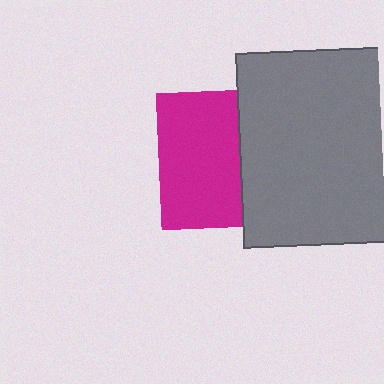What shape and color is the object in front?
The object in front is a gray square.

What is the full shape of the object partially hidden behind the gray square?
The partially hidden object is a magenta square.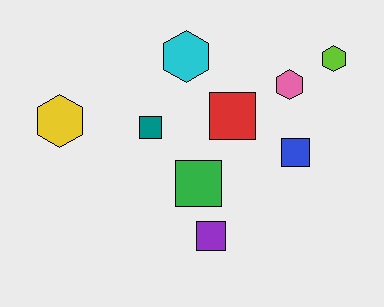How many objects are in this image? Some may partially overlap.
There are 9 objects.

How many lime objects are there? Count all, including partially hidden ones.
There is 1 lime object.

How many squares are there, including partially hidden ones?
There are 5 squares.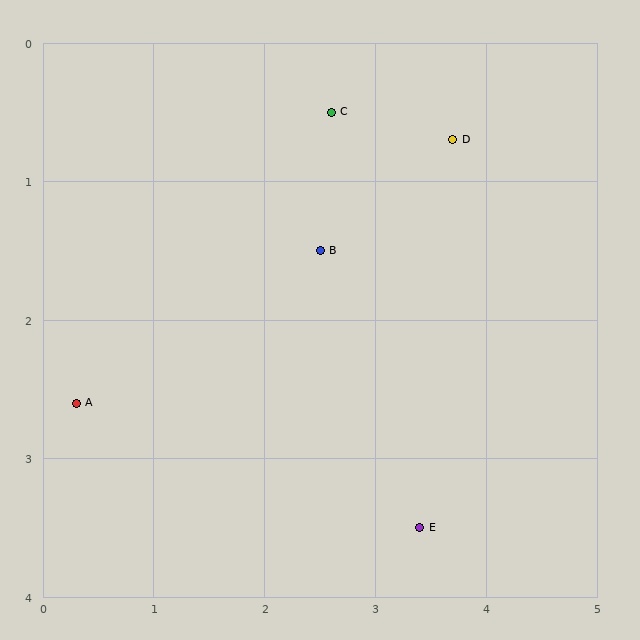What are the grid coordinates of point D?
Point D is at approximately (3.7, 0.7).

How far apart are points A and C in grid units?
Points A and C are about 3.1 grid units apart.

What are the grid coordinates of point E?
Point E is at approximately (3.4, 3.5).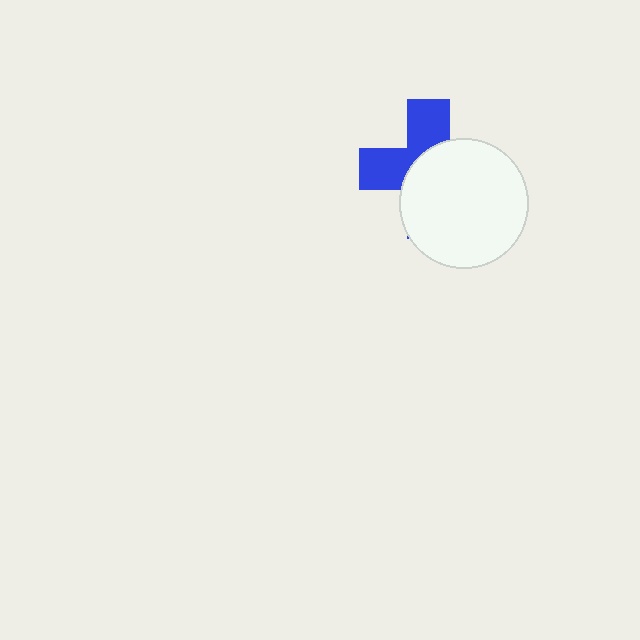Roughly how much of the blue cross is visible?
A small part of it is visible (roughly 41%).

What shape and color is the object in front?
The object in front is a white circle.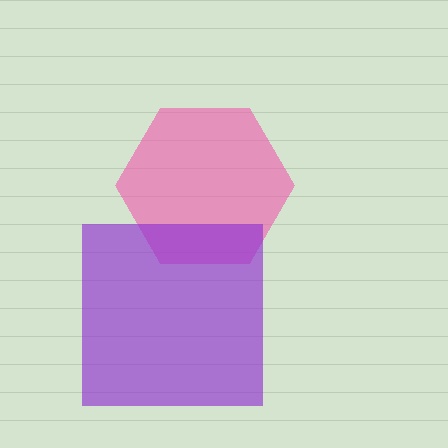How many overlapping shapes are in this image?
There are 2 overlapping shapes in the image.